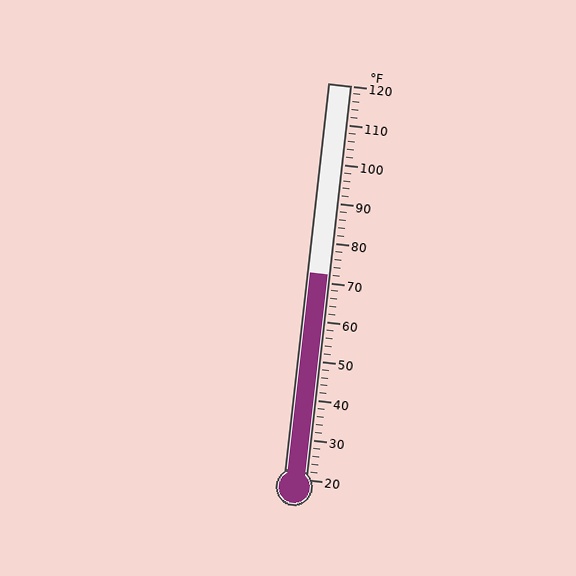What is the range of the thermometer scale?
The thermometer scale ranges from 20°F to 120°F.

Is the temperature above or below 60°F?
The temperature is above 60°F.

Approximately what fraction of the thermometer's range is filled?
The thermometer is filled to approximately 50% of its range.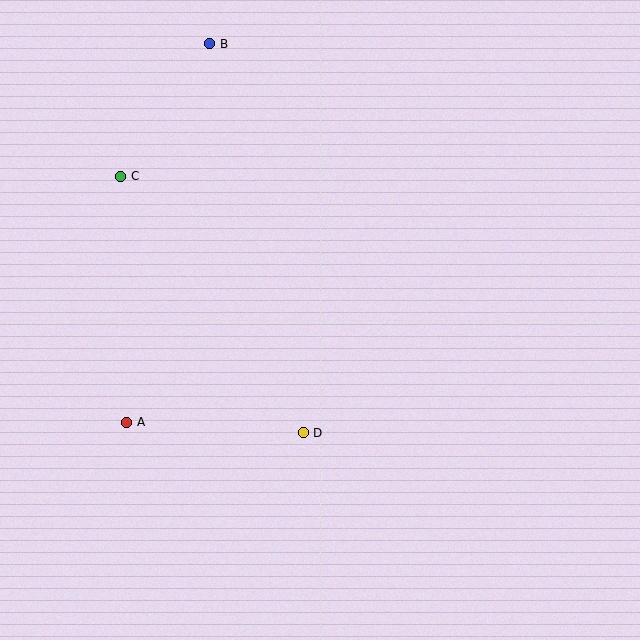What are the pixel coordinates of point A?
Point A is at (127, 422).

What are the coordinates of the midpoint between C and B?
The midpoint between C and B is at (165, 110).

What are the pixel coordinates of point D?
Point D is at (303, 433).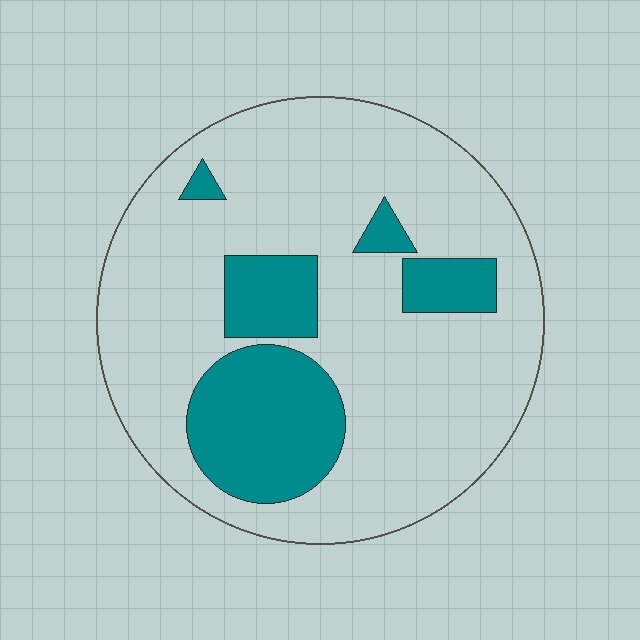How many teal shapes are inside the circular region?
5.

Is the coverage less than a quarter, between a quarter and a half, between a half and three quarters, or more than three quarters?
Less than a quarter.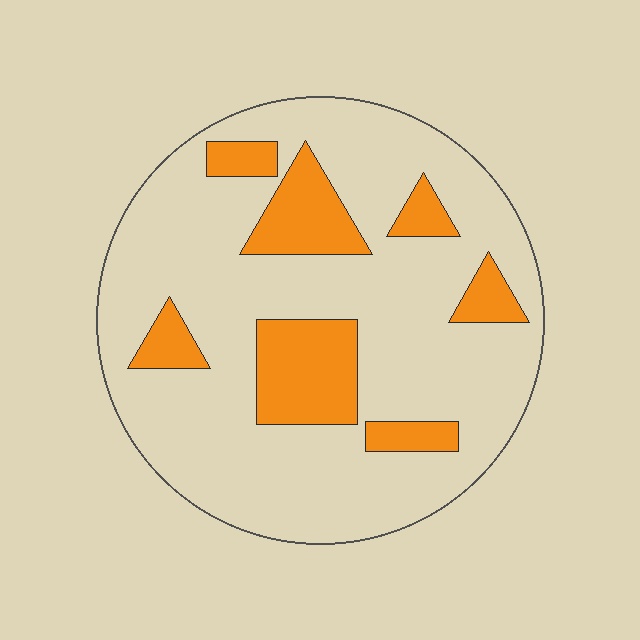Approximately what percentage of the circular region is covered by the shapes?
Approximately 20%.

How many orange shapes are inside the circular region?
7.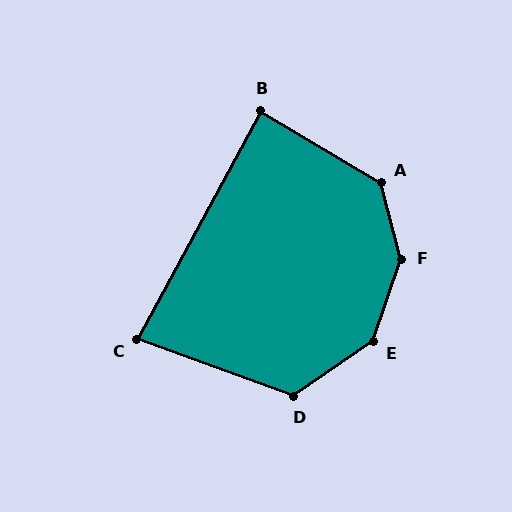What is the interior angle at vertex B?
Approximately 88 degrees (approximately right).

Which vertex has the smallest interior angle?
C, at approximately 82 degrees.